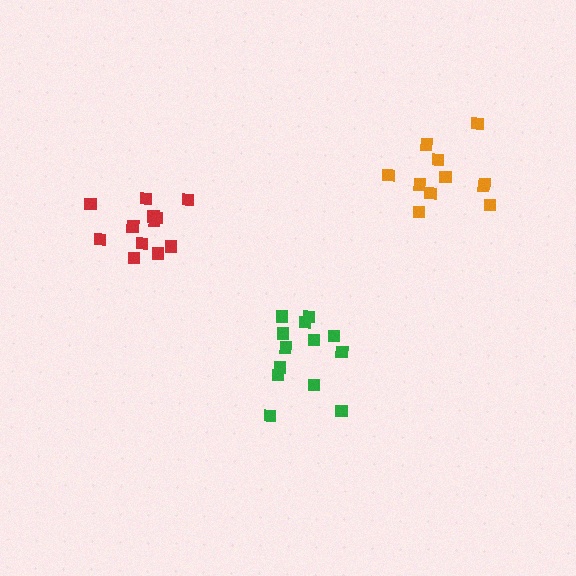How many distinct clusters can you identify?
There are 3 distinct clusters.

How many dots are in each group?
Group 1: 12 dots, Group 2: 11 dots, Group 3: 13 dots (36 total).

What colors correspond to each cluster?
The clusters are colored: red, orange, green.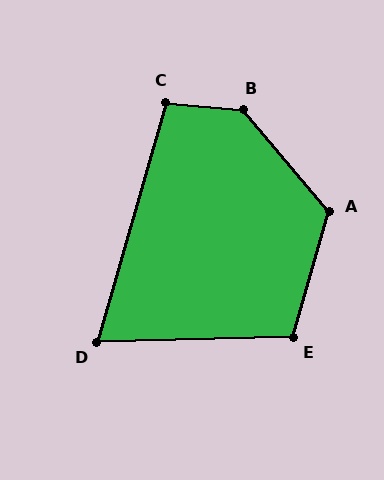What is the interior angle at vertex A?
Approximately 124 degrees (obtuse).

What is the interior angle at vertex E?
Approximately 107 degrees (obtuse).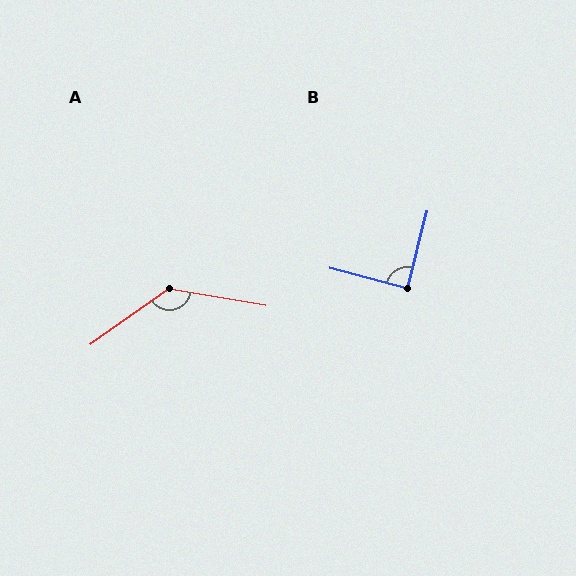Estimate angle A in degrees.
Approximately 135 degrees.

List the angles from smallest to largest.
B (89°), A (135°).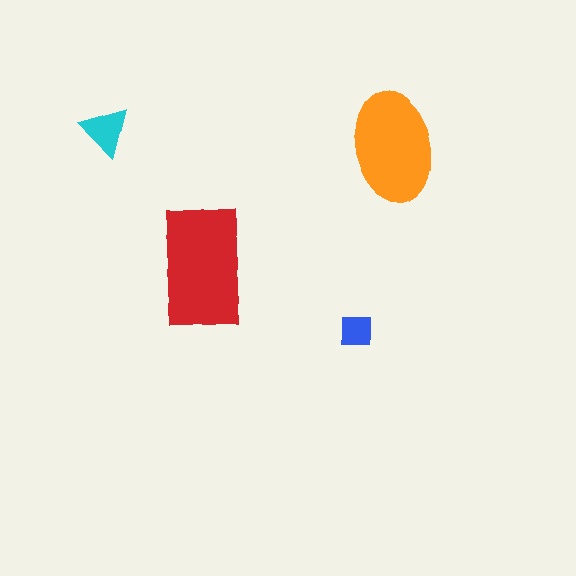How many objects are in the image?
There are 4 objects in the image.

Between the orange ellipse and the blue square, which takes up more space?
The orange ellipse.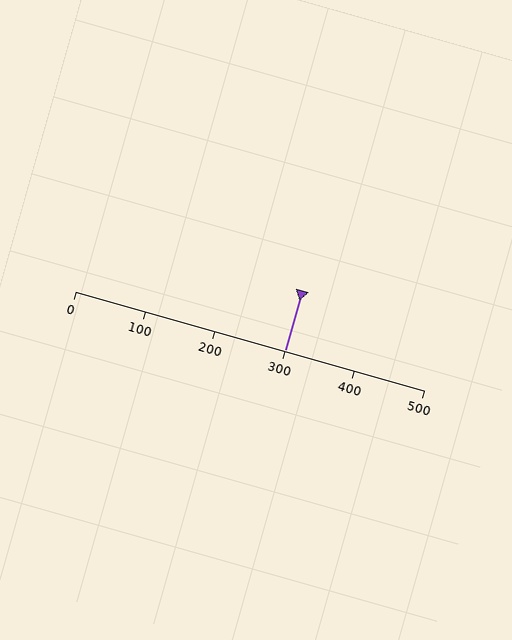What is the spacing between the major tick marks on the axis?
The major ticks are spaced 100 apart.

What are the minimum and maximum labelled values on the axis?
The axis runs from 0 to 500.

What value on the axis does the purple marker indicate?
The marker indicates approximately 300.